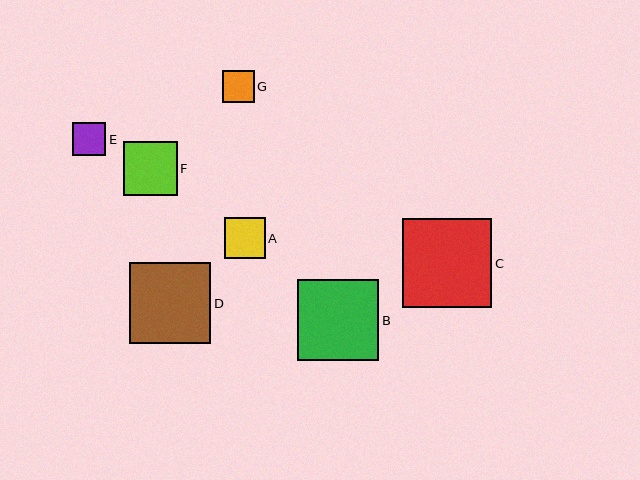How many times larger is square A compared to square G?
Square A is approximately 1.3 times the size of square G.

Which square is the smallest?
Square G is the smallest with a size of approximately 32 pixels.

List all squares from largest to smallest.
From largest to smallest: C, D, B, F, A, E, G.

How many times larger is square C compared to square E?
Square C is approximately 2.7 times the size of square E.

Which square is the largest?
Square C is the largest with a size of approximately 89 pixels.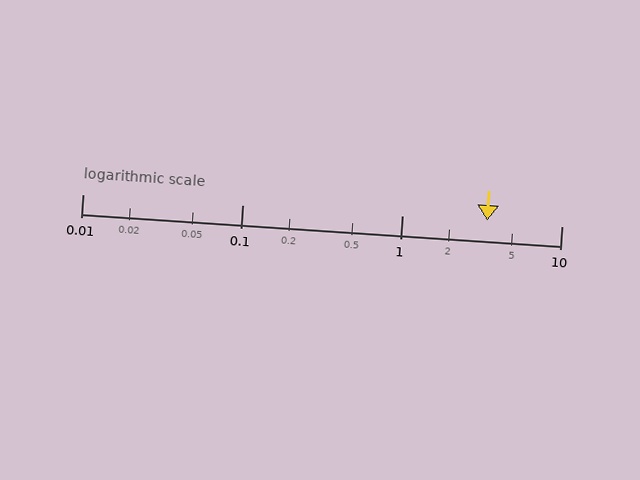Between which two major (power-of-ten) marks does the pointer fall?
The pointer is between 1 and 10.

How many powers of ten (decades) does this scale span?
The scale spans 3 decades, from 0.01 to 10.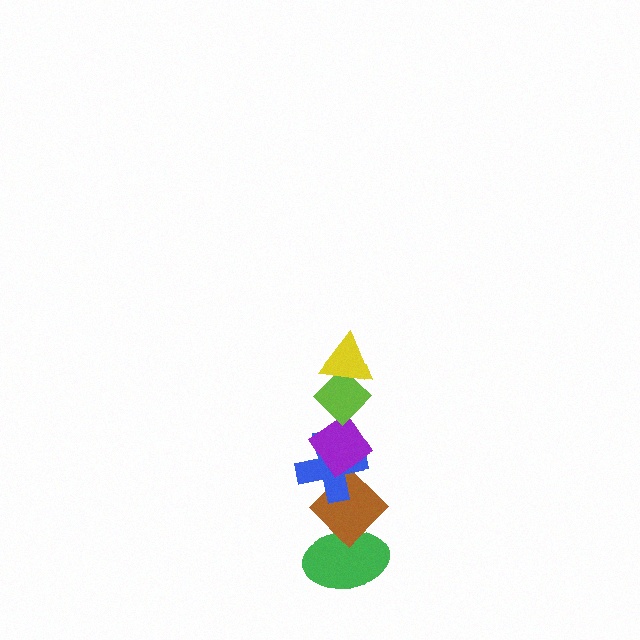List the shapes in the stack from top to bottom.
From top to bottom: the yellow triangle, the lime diamond, the purple diamond, the blue cross, the brown diamond, the green ellipse.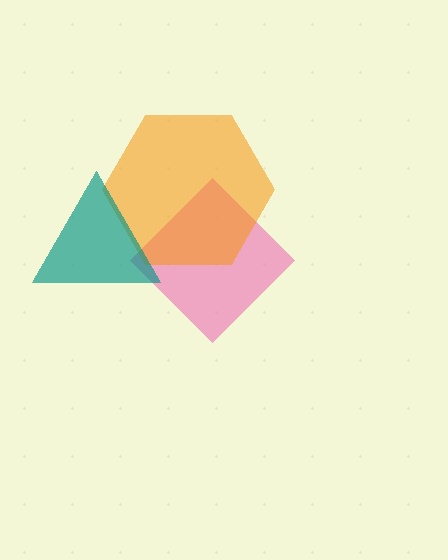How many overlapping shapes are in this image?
There are 3 overlapping shapes in the image.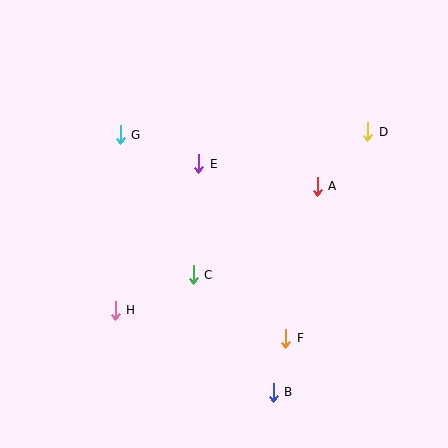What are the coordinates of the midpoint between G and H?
The midpoint between G and H is at (118, 223).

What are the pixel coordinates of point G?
Point G is at (120, 135).